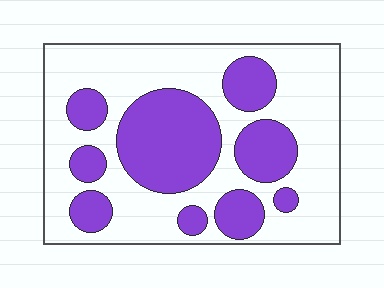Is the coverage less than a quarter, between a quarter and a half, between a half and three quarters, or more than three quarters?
Between a quarter and a half.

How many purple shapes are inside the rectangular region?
9.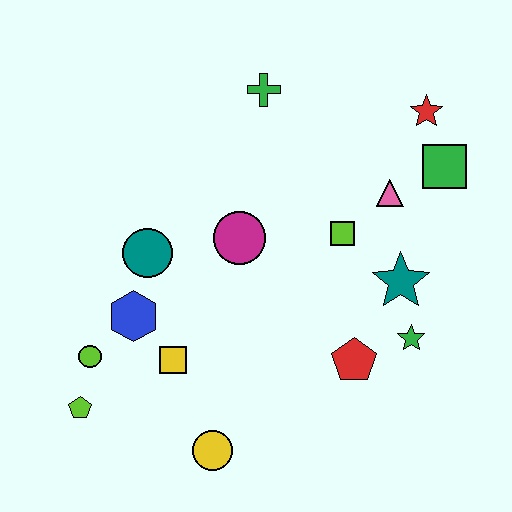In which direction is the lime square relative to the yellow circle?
The lime square is above the yellow circle.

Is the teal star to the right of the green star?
No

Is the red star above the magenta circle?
Yes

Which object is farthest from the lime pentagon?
The red star is farthest from the lime pentagon.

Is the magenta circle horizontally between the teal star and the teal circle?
Yes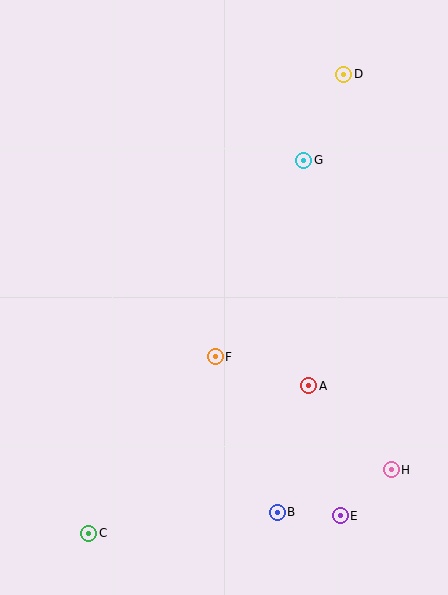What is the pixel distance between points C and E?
The distance between C and E is 252 pixels.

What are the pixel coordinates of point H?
Point H is at (391, 470).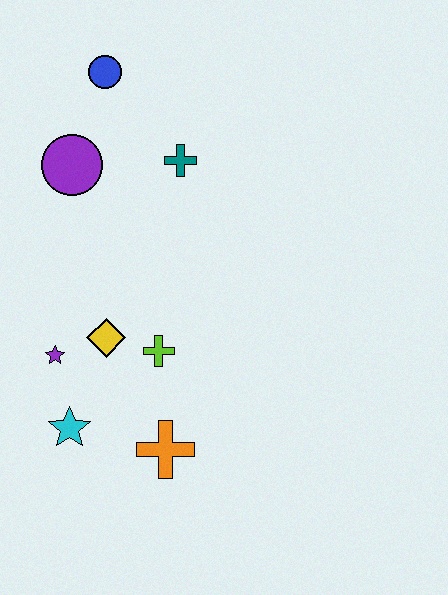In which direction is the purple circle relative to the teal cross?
The purple circle is to the left of the teal cross.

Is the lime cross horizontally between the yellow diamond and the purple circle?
No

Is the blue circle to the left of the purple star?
No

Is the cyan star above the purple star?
No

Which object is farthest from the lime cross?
The blue circle is farthest from the lime cross.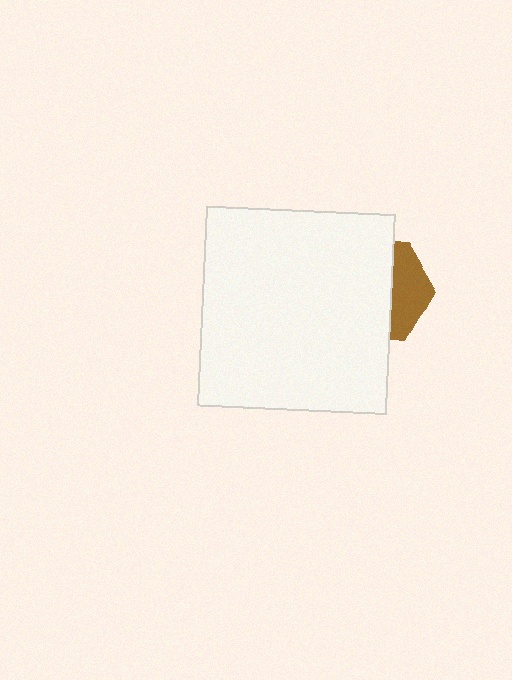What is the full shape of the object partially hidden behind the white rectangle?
The partially hidden object is a brown hexagon.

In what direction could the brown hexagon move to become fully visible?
The brown hexagon could move right. That would shift it out from behind the white rectangle entirely.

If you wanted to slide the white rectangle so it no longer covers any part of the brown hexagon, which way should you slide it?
Slide it left — that is the most direct way to separate the two shapes.